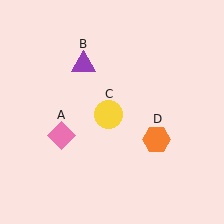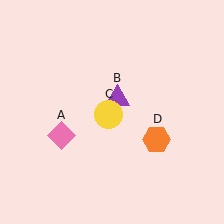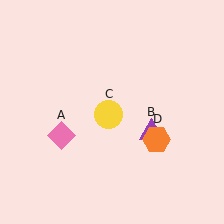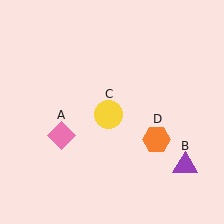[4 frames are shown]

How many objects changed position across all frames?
1 object changed position: purple triangle (object B).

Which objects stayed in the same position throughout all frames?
Pink diamond (object A) and yellow circle (object C) and orange hexagon (object D) remained stationary.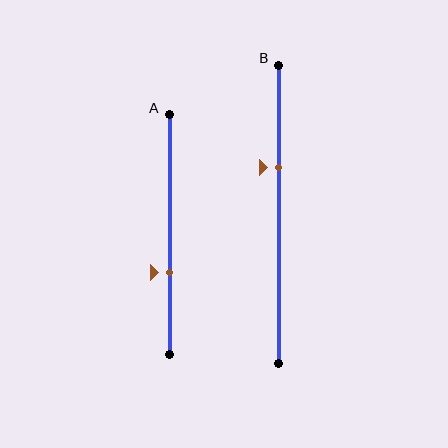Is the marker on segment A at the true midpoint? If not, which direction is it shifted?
No, the marker on segment A is shifted downward by about 16% of the segment length.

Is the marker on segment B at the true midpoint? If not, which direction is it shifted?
No, the marker on segment B is shifted upward by about 16% of the segment length.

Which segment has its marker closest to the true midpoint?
Segment B has its marker closest to the true midpoint.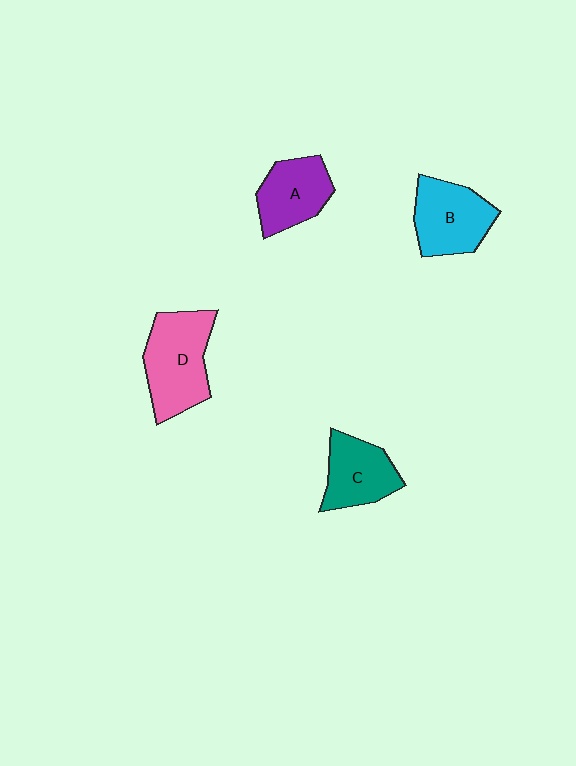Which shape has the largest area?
Shape D (pink).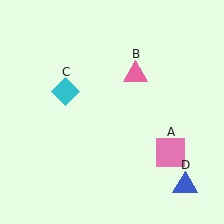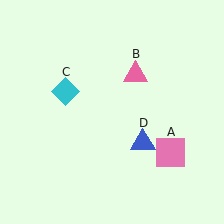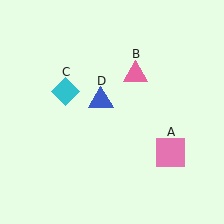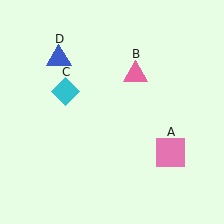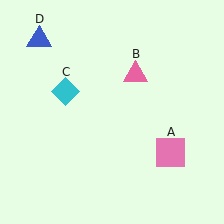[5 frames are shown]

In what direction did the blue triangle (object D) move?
The blue triangle (object D) moved up and to the left.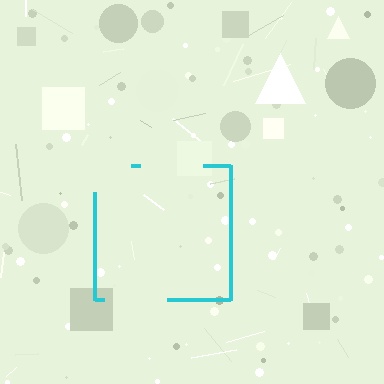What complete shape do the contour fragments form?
The contour fragments form a square.